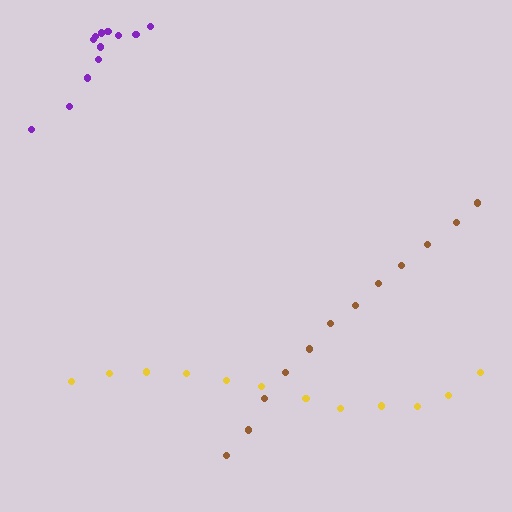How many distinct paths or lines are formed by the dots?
There are 3 distinct paths.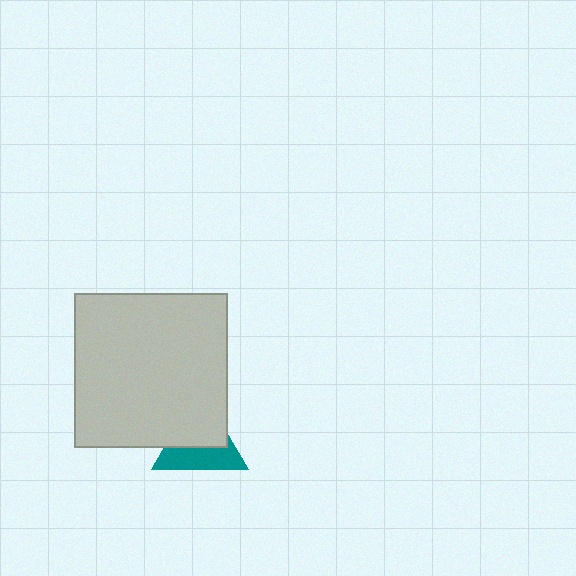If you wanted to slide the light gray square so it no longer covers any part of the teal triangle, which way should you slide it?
Slide it toward the upper-left — that is the most direct way to separate the two shapes.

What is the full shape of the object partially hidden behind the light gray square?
The partially hidden object is a teal triangle.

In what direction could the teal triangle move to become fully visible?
The teal triangle could move toward the lower-right. That would shift it out from behind the light gray square entirely.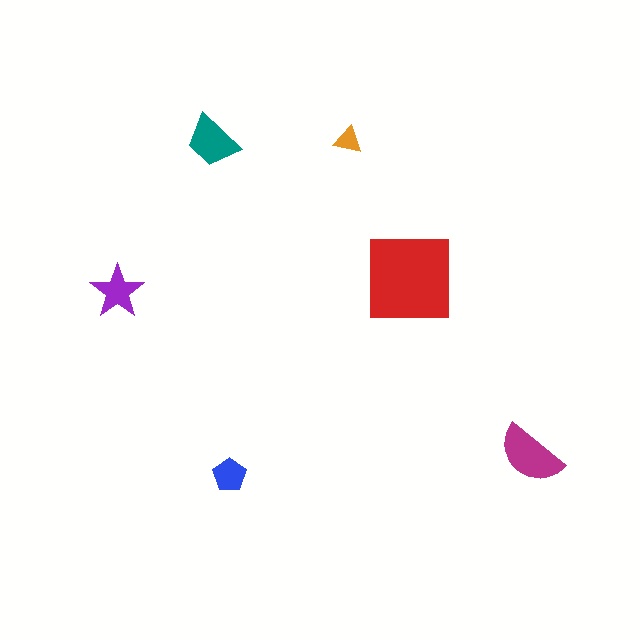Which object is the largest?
The red square.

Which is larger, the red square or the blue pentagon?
The red square.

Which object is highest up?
The orange triangle is topmost.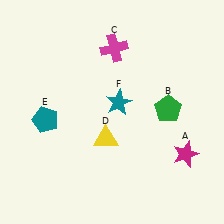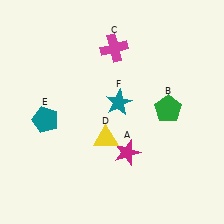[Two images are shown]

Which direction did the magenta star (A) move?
The magenta star (A) moved left.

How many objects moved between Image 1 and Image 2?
1 object moved between the two images.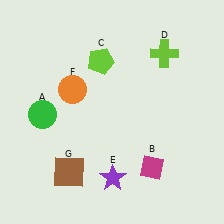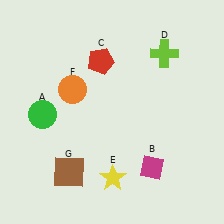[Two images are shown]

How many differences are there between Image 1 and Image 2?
There are 2 differences between the two images.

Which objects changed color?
C changed from lime to red. E changed from purple to yellow.